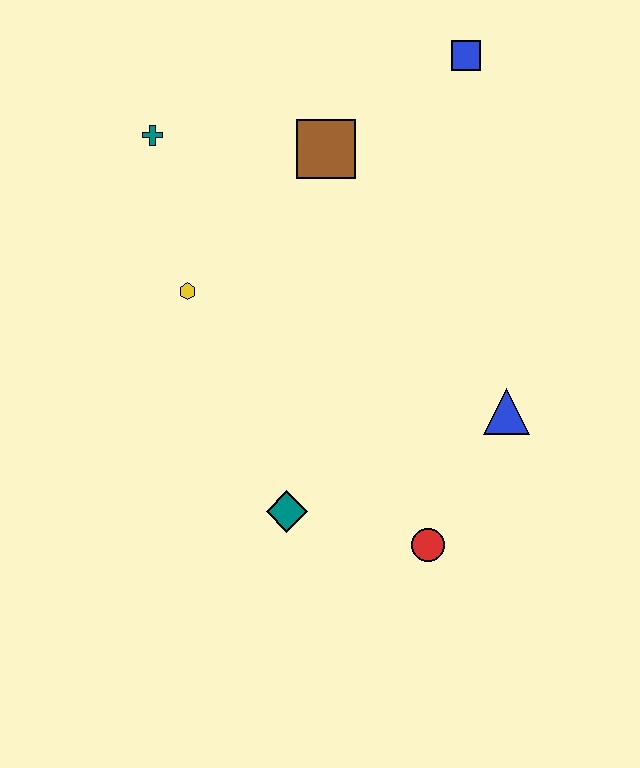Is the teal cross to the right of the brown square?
No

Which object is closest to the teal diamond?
The red circle is closest to the teal diamond.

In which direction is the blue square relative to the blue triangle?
The blue square is above the blue triangle.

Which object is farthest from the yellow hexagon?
The blue square is farthest from the yellow hexagon.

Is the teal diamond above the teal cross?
No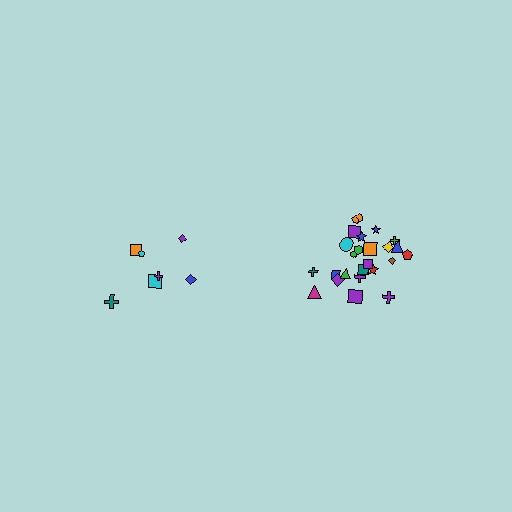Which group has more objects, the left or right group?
The right group.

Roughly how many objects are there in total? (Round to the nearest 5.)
Roughly 30 objects in total.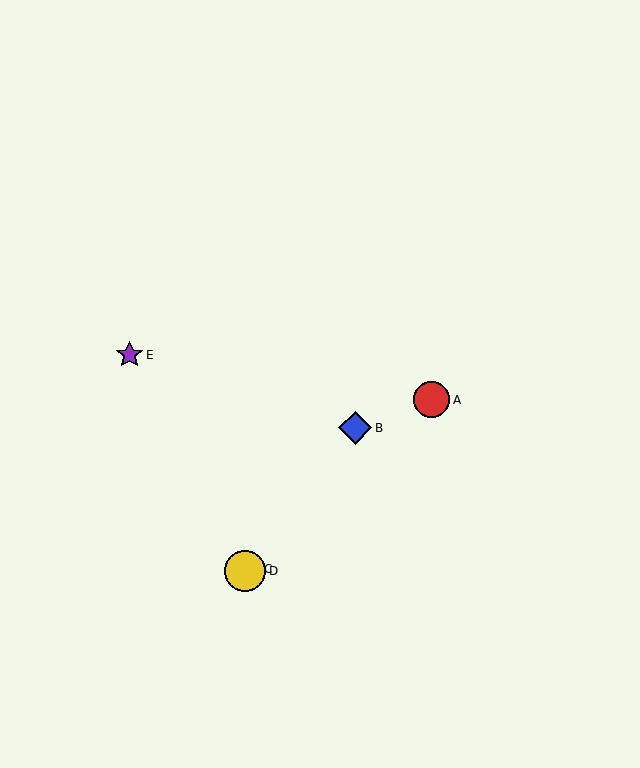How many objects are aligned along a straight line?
3 objects (B, C, D) are aligned along a straight line.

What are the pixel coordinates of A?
Object A is at (431, 400).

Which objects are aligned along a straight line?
Objects B, C, D are aligned along a straight line.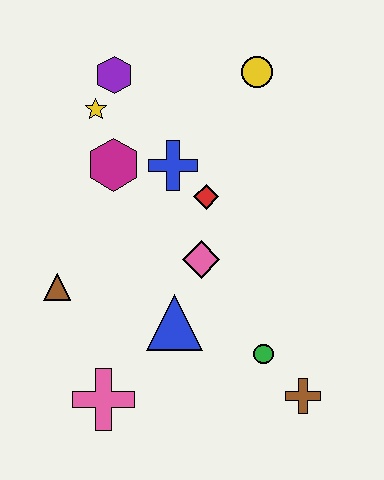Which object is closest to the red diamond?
The blue cross is closest to the red diamond.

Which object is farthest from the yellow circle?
The pink cross is farthest from the yellow circle.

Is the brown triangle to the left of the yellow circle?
Yes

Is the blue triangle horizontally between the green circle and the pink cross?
Yes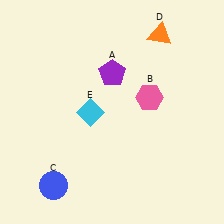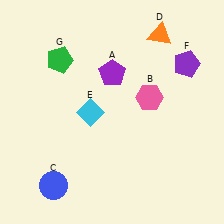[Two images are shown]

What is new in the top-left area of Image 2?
A green pentagon (G) was added in the top-left area of Image 2.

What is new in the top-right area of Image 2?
A purple pentagon (F) was added in the top-right area of Image 2.